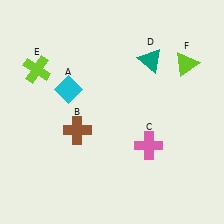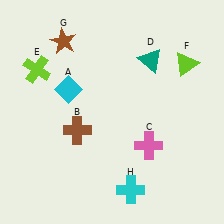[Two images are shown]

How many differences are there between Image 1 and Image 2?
There are 2 differences between the two images.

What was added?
A brown star (G), a cyan cross (H) were added in Image 2.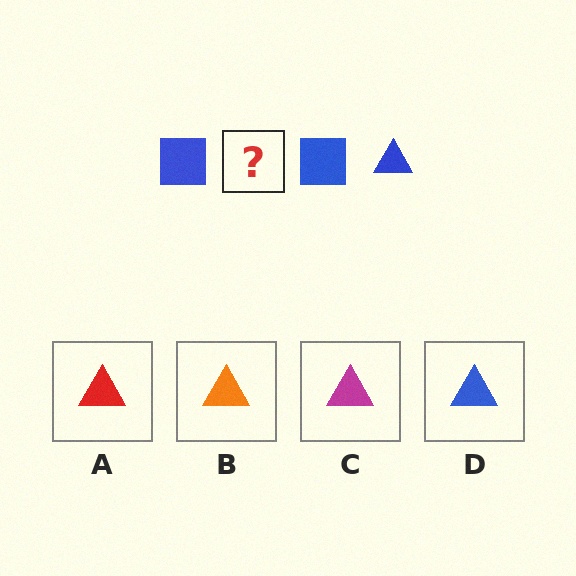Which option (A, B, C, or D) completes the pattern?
D.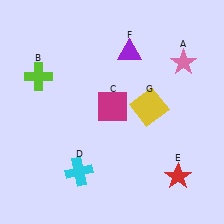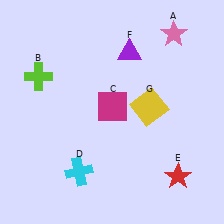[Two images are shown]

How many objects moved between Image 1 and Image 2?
1 object moved between the two images.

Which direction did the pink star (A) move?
The pink star (A) moved up.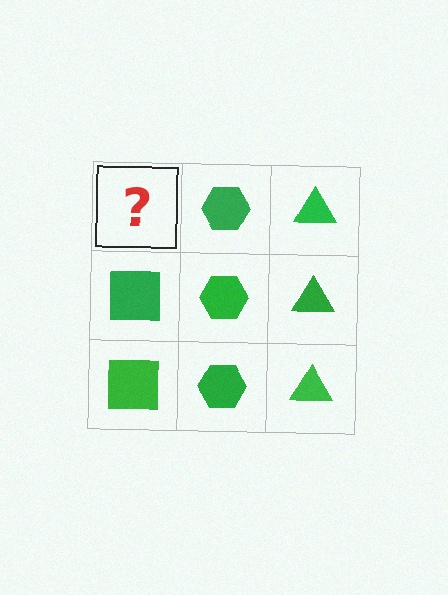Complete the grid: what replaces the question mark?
The question mark should be replaced with a green square.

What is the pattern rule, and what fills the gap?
The rule is that each column has a consistent shape. The gap should be filled with a green square.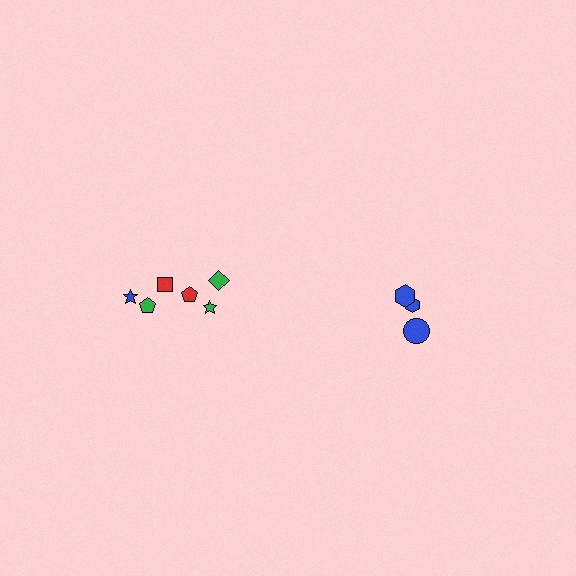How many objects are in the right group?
There are 3 objects.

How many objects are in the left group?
There are 6 objects.